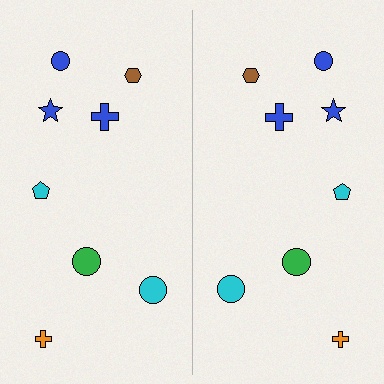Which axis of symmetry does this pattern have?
The pattern has a vertical axis of symmetry running through the center of the image.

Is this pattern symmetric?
Yes, this pattern has bilateral (reflection) symmetry.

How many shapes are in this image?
There are 16 shapes in this image.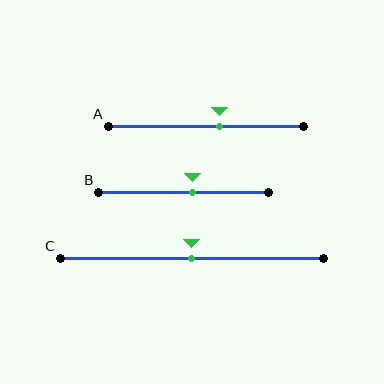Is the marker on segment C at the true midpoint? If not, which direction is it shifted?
Yes, the marker on segment C is at the true midpoint.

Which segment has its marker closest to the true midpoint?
Segment C has its marker closest to the true midpoint.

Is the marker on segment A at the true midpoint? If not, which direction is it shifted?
No, the marker on segment A is shifted to the right by about 7% of the segment length.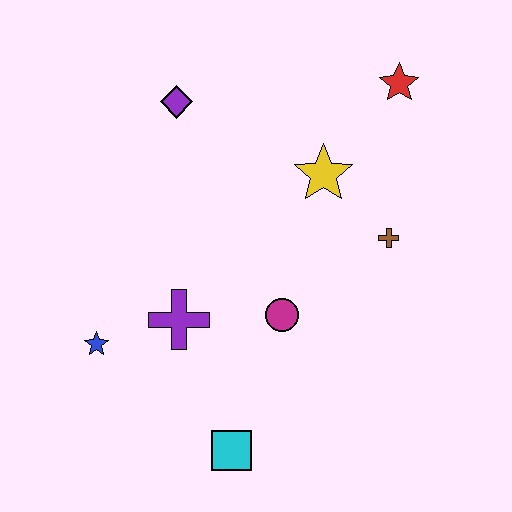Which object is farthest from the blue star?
The red star is farthest from the blue star.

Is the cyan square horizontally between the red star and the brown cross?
No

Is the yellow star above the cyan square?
Yes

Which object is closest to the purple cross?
The blue star is closest to the purple cross.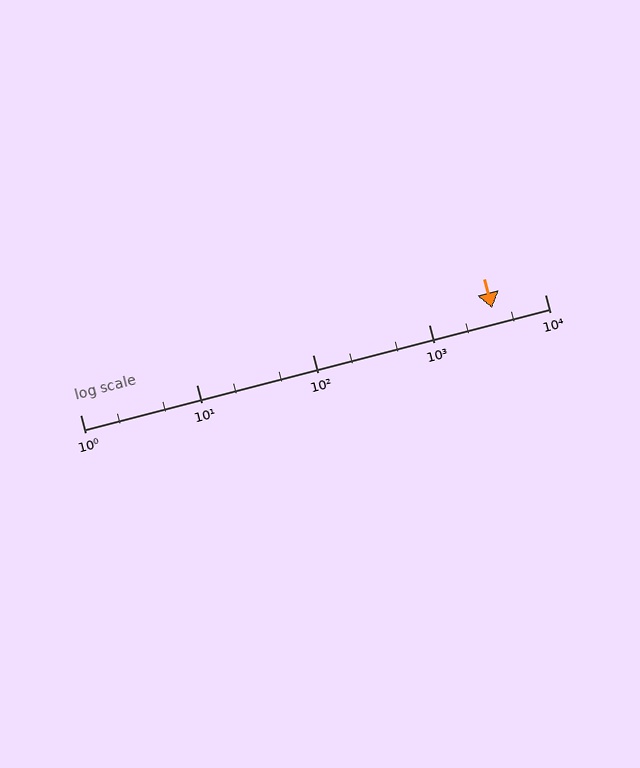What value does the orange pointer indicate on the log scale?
The pointer indicates approximately 3500.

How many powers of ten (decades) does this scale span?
The scale spans 4 decades, from 1 to 10000.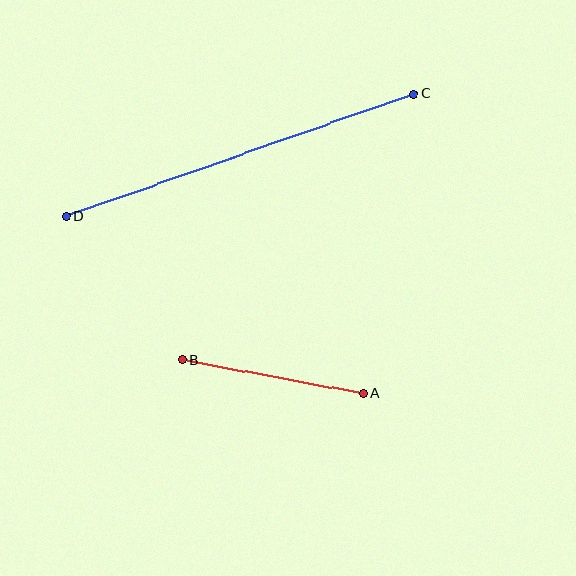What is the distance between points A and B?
The distance is approximately 185 pixels.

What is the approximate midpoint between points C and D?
The midpoint is at approximately (240, 155) pixels.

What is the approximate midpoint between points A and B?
The midpoint is at approximately (273, 377) pixels.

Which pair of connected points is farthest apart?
Points C and D are farthest apart.